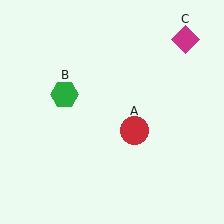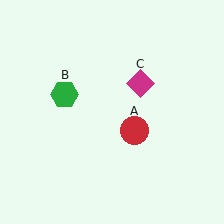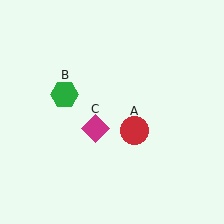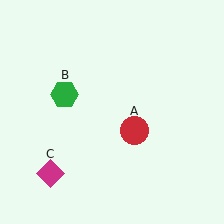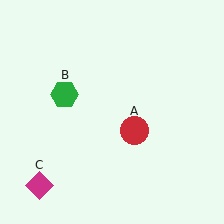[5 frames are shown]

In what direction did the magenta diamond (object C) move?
The magenta diamond (object C) moved down and to the left.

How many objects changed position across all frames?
1 object changed position: magenta diamond (object C).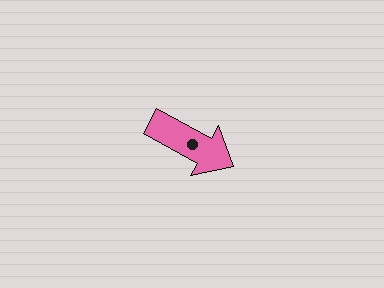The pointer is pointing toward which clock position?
Roughly 4 o'clock.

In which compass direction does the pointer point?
Southeast.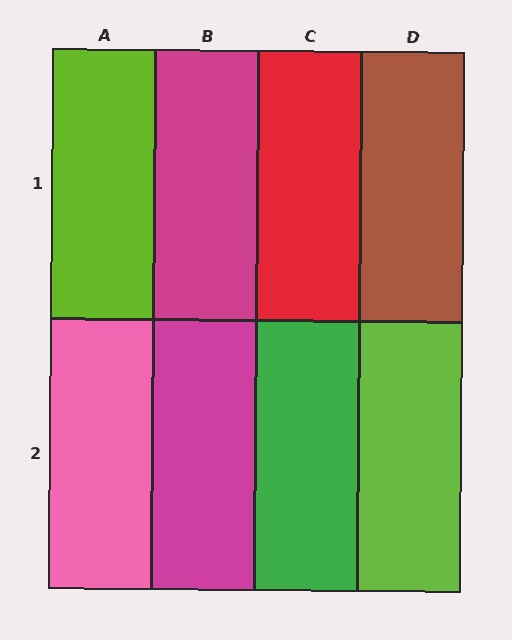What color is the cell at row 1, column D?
Brown.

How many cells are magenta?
2 cells are magenta.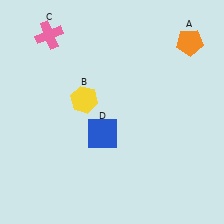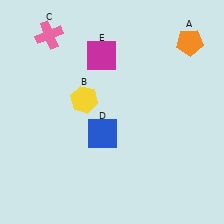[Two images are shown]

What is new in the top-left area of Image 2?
A magenta square (E) was added in the top-left area of Image 2.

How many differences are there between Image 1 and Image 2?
There is 1 difference between the two images.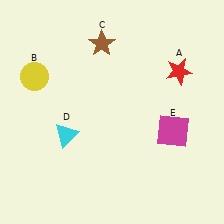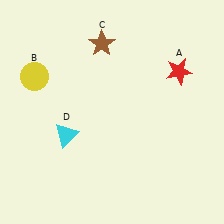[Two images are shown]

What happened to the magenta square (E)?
The magenta square (E) was removed in Image 2. It was in the bottom-right area of Image 1.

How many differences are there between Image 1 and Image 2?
There is 1 difference between the two images.